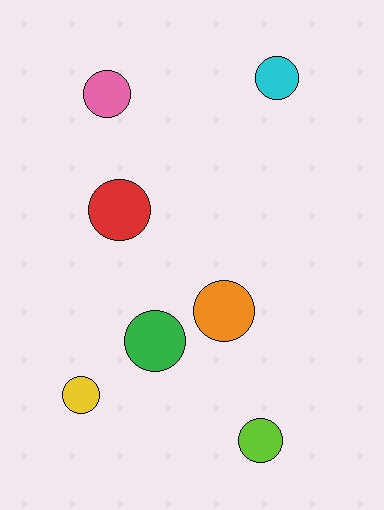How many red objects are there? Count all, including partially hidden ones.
There is 1 red object.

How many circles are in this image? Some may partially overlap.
There are 7 circles.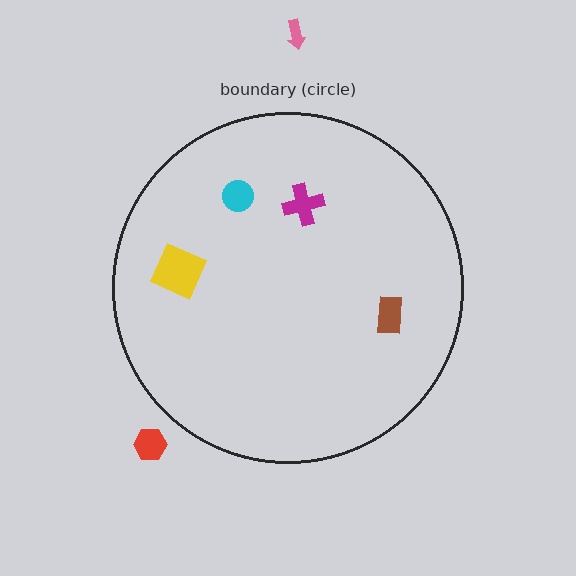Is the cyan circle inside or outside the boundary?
Inside.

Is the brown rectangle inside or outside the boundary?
Inside.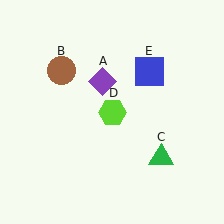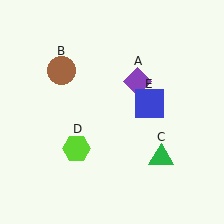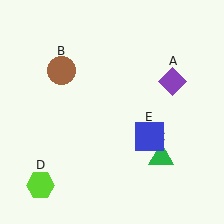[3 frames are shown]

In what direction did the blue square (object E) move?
The blue square (object E) moved down.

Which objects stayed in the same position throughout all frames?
Brown circle (object B) and green triangle (object C) remained stationary.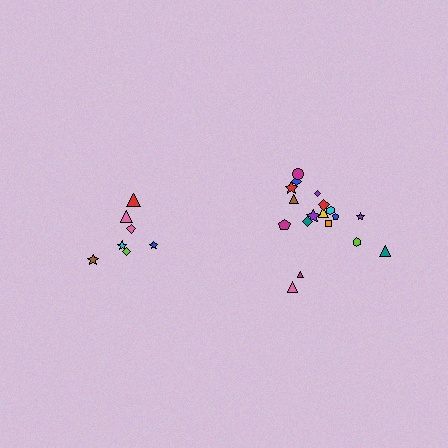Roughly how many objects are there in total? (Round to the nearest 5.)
Roughly 25 objects in total.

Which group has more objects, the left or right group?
The right group.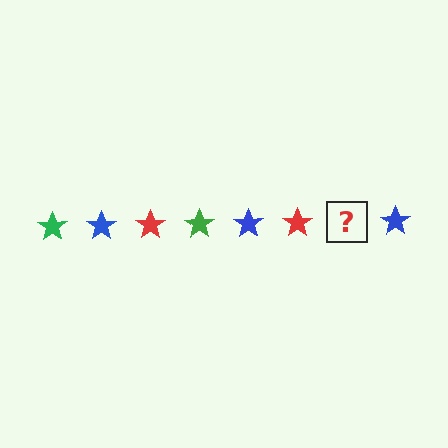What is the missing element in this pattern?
The missing element is a green star.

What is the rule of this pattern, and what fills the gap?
The rule is that the pattern cycles through green, blue, red stars. The gap should be filled with a green star.